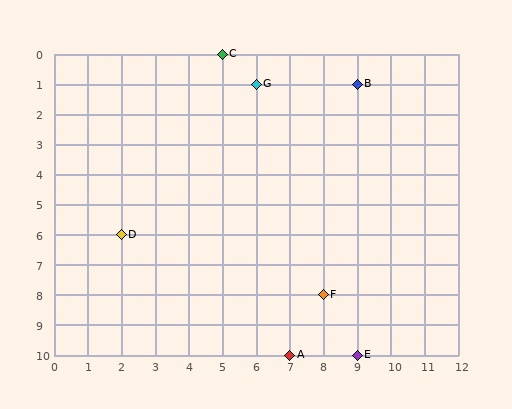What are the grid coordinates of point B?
Point B is at grid coordinates (9, 1).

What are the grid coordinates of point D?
Point D is at grid coordinates (2, 6).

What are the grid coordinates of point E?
Point E is at grid coordinates (9, 10).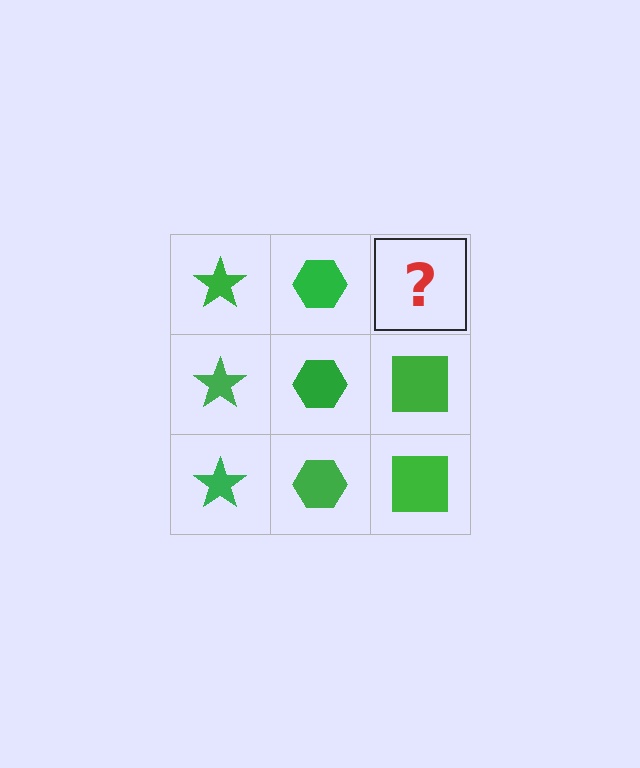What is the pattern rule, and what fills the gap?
The rule is that each column has a consistent shape. The gap should be filled with a green square.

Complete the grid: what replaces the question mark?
The question mark should be replaced with a green square.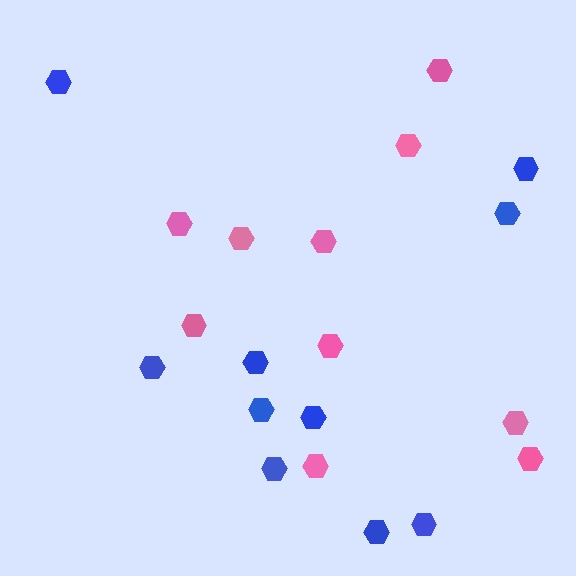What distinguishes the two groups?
There are 2 groups: one group of pink hexagons (10) and one group of blue hexagons (10).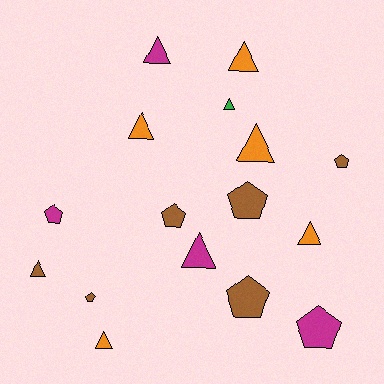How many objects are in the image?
There are 16 objects.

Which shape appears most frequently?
Triangle, with 9 objects.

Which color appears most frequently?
Brown, with 6 objects.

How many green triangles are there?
There is 1 green triangle.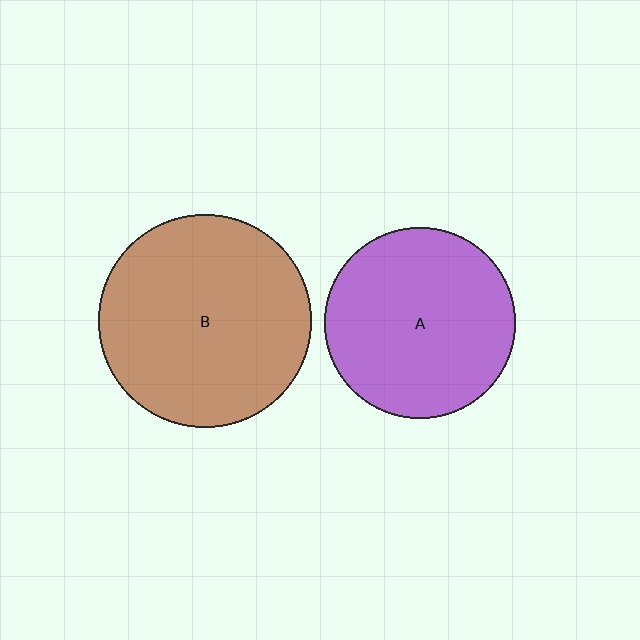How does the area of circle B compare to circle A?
Approximately 1.2 times.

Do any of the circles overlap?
No, none of the circles overlap.